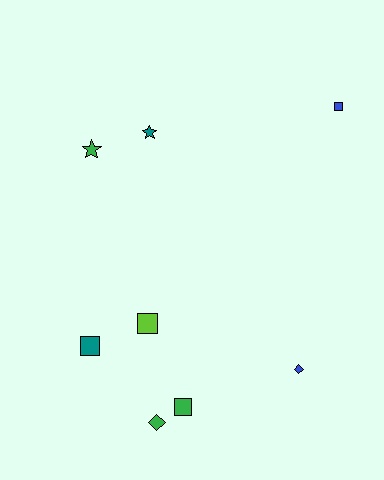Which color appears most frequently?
Green, with 3 objects.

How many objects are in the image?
There are 8 objects.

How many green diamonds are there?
There is 1 green diamond.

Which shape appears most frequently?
Square, with 4 objects.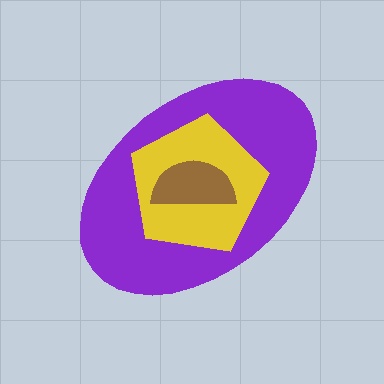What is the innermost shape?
The brown semicircle.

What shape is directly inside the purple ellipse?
The yellow pentagon.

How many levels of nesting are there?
3.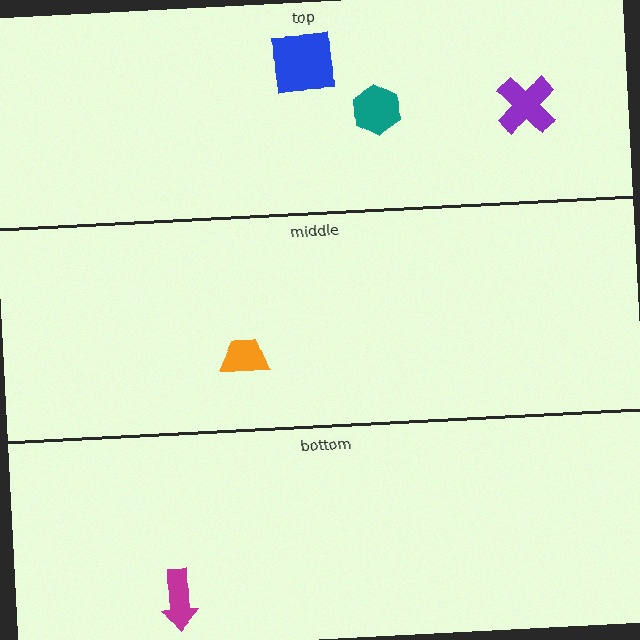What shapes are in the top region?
The blue square, the teal hexagon, the purple cross.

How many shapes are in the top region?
3.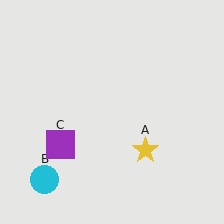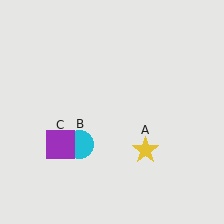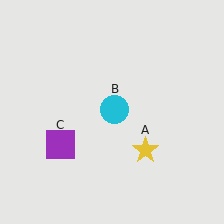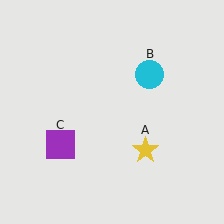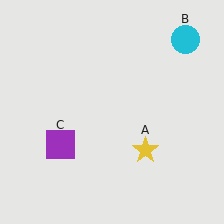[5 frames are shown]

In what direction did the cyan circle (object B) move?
The cyan circle (object B) moved up and to the right.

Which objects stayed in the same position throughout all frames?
Yellow star (object A) and purple square (object C) remained stationary.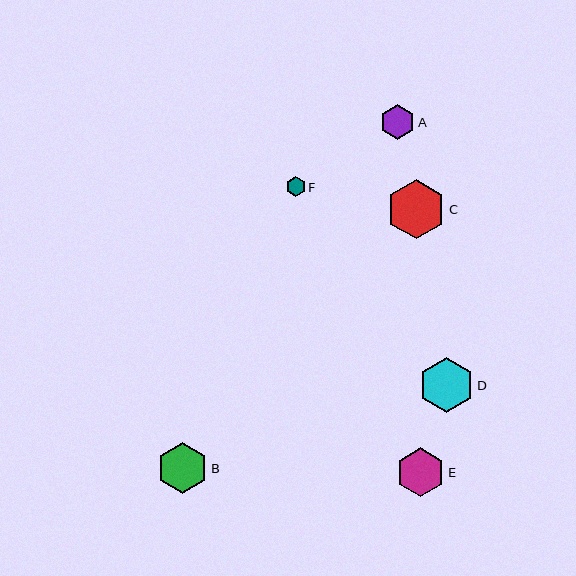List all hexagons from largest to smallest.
From largest to smallest: C, D, B, E, A, F.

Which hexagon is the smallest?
Hexagon F is the smallest with a size of approximately 20 pixels.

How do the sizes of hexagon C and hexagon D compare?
Hexagon C and hexagon D are approximately the same size.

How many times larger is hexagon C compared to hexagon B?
Hexagon C is approximately 1.2 times the size of hexagon B.